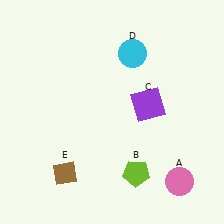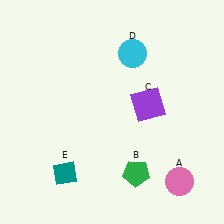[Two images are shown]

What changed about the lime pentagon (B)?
In Image 1, B is lime. In Image 2, it changed to green.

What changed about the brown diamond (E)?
In Image 1, E is brown. In Image 2, it changed to teal.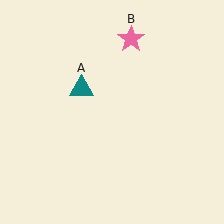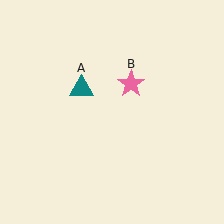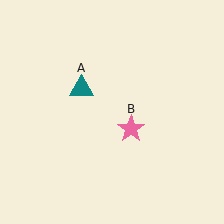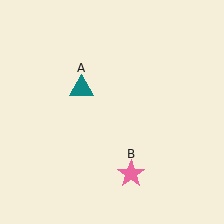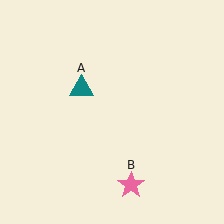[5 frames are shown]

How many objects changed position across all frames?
1 object changed position: pink star (object B).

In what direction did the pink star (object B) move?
The pink star (object B) moved down.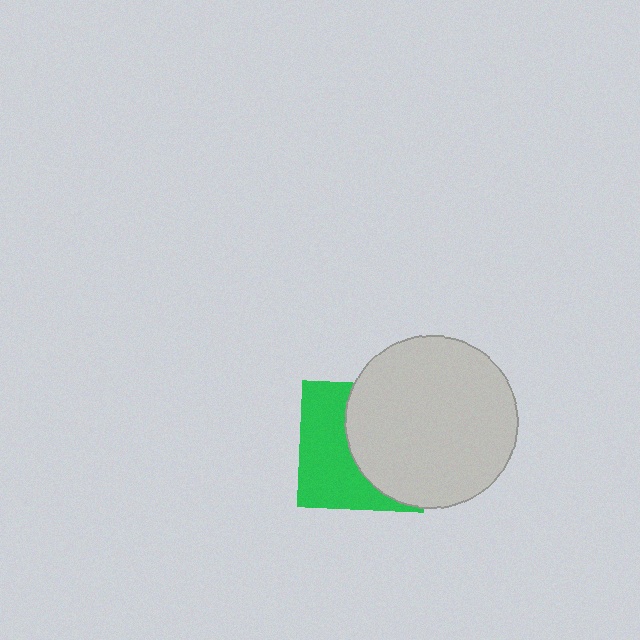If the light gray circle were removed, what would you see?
You would see the complete green square.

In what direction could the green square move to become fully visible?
The green square could move left. That would shift it out from behind the light gray circle entirely.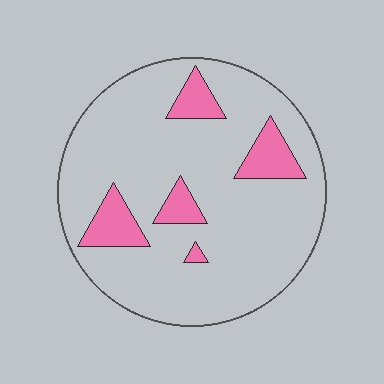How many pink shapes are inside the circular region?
5.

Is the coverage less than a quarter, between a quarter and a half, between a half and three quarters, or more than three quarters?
Less than a quarter.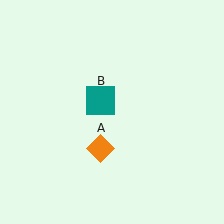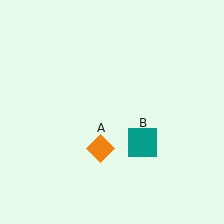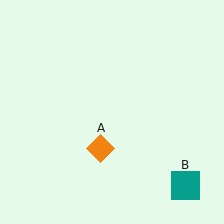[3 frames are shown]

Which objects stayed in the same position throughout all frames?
Orange diamond (object A) remained stationary.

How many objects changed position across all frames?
1 object changed position: teal square (object B).